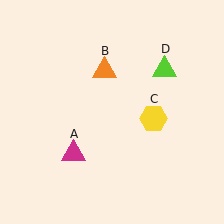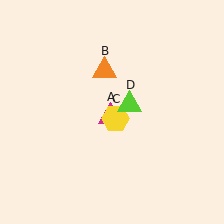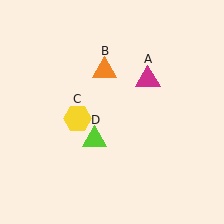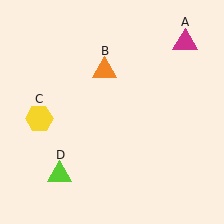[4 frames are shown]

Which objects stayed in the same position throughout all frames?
Orange triangle (object B) remained stationary.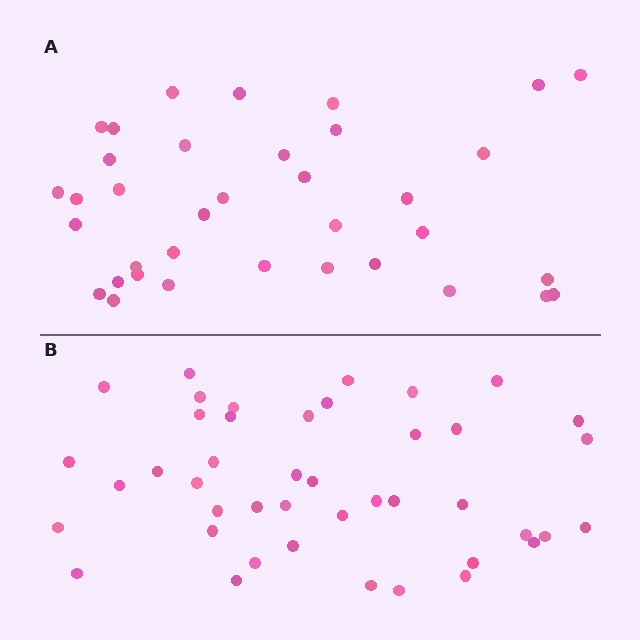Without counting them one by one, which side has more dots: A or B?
Region B (the bottom region) has more dots.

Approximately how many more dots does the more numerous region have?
Region B has roughly 8 or so more dots than region A.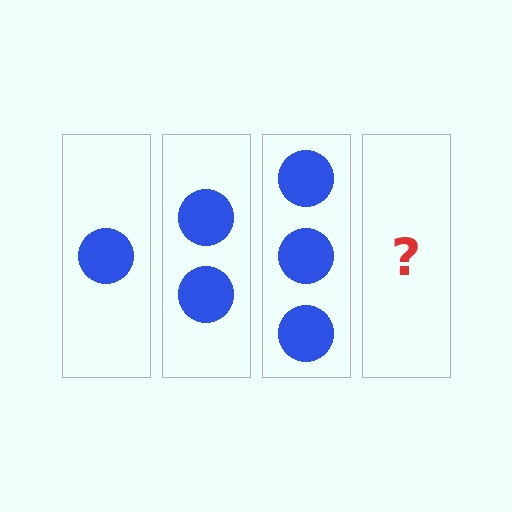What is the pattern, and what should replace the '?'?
The pattern is that each step adds one more circle. The '?' should be 4 circles.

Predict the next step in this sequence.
The next step is 4 circles.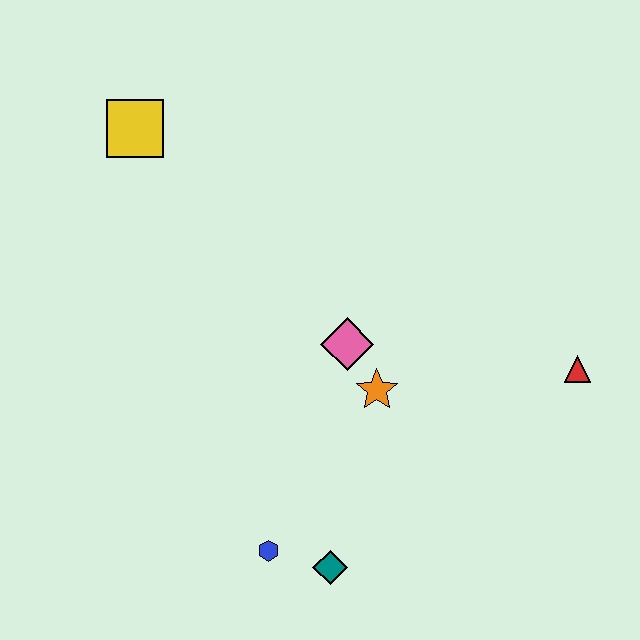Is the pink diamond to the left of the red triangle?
Yes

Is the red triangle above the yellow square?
No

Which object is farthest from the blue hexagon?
The yellow square is farthest from the blue hexagon.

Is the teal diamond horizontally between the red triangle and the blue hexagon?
Yes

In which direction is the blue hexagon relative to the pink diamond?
The blue hexagon is below the pink diamond.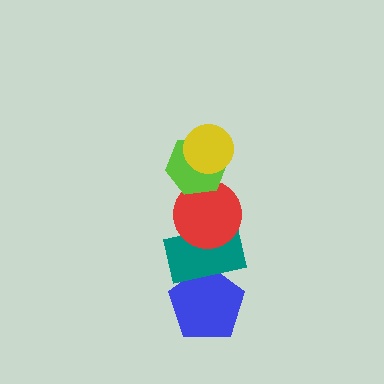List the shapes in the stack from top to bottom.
From top to bottom: the yellow circle, the lime hexagon, the red circle, the teal rectangle, the blue pentagon.